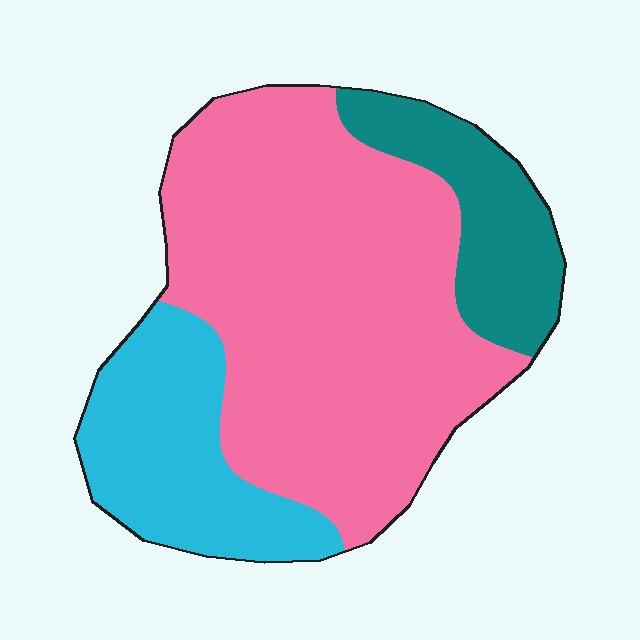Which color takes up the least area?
Teal, at roughly 15%.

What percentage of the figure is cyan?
Cyan covers 22% of the figure.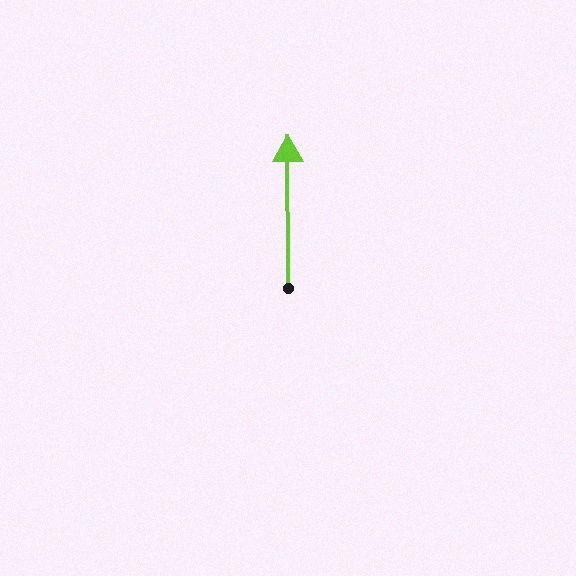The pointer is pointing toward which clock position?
Roughly 12 o'clock.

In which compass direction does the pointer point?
North.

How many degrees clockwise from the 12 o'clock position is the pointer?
Approximately 360 degrees.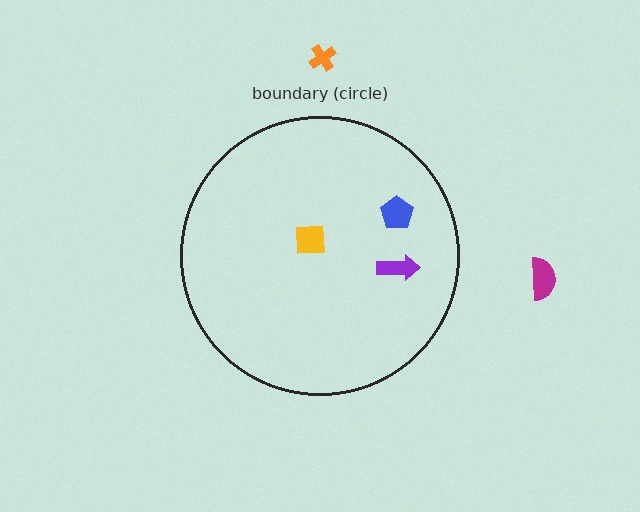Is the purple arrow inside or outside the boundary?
Inside.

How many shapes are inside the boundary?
3 inside, 2 outside.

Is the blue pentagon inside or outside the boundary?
Inside.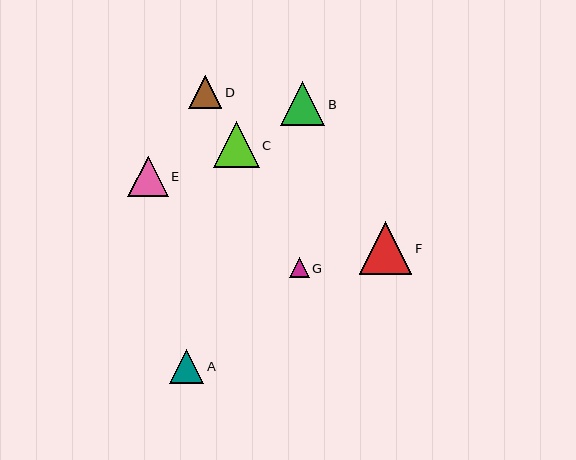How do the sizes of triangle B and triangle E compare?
Triangle B and triangle E are approximately the same size.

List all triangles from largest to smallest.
From largest to smallest: F, C, B, E, A, D, G.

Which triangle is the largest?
Triangle F is the largest with a size of approximately 53 pixels.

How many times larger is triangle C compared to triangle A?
Triangle C is approximately 1.4 times the size of triangle A.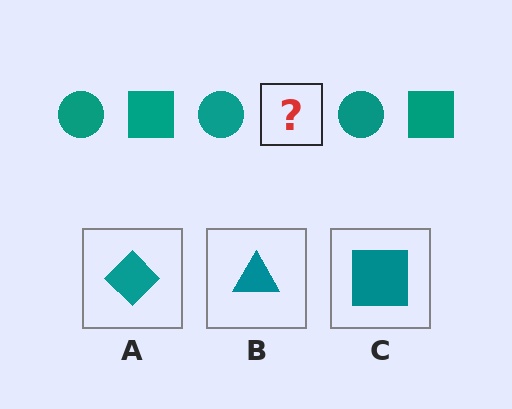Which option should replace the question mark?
Option C.